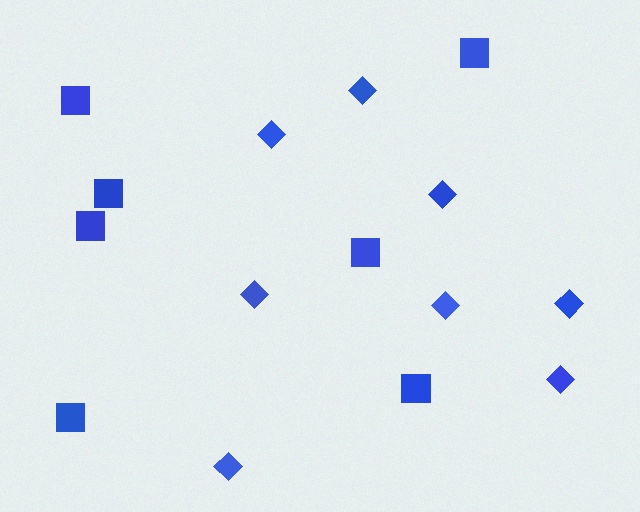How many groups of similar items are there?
There are 2 groups: one group of squares (7) and one group of diamonds (8).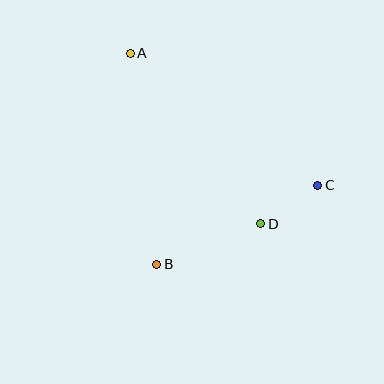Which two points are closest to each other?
Points C and D are closest to each other.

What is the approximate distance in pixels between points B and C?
The distance between B and C is approximately 180 pixels.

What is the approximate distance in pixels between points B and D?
The distance between B and D is approximately 112 pixels.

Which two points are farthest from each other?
Points A and C are farthest from each other.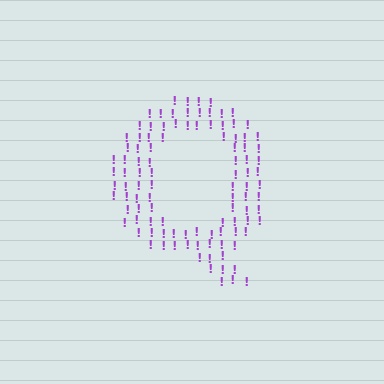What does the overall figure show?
The overall figure shows the letter Q.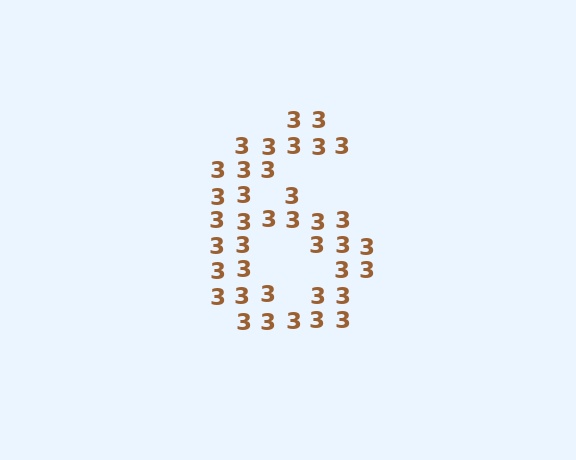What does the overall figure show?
The overall figure shows the digit 6.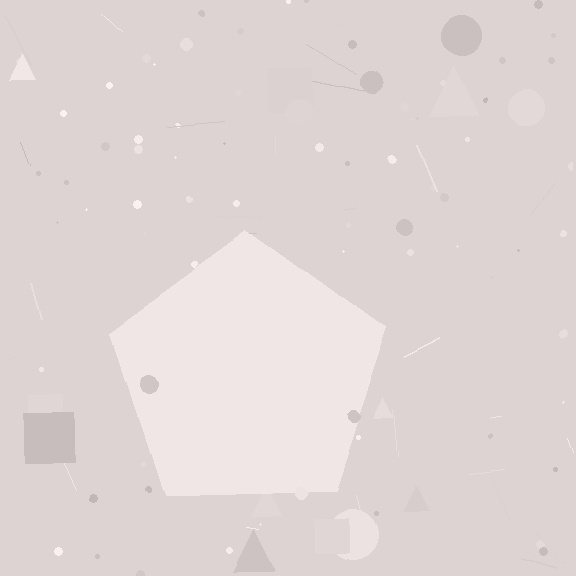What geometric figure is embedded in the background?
A pentagon is embedded in the background.